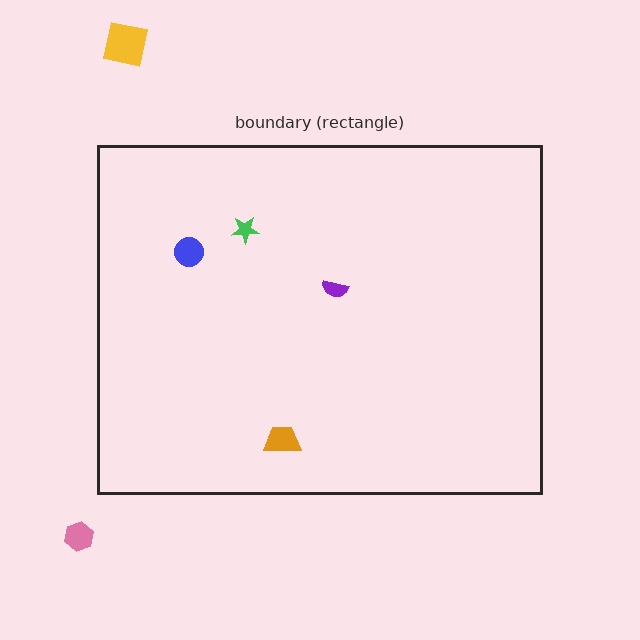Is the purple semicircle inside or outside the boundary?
Inside.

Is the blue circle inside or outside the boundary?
Inside.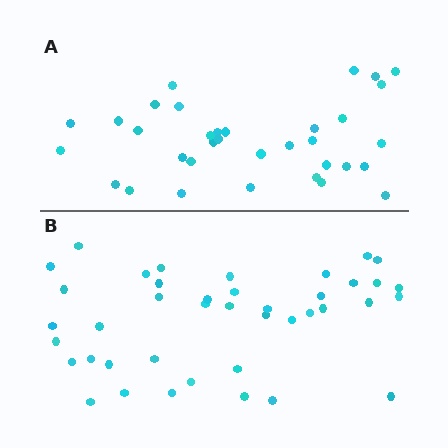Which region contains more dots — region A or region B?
Region B (the bottom region) has more dots.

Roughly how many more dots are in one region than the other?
Region B has roughly 8 or so more dots than region A.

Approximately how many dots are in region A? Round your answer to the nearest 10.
About 30 dots. (The exact count is 34, which rounds to 30.)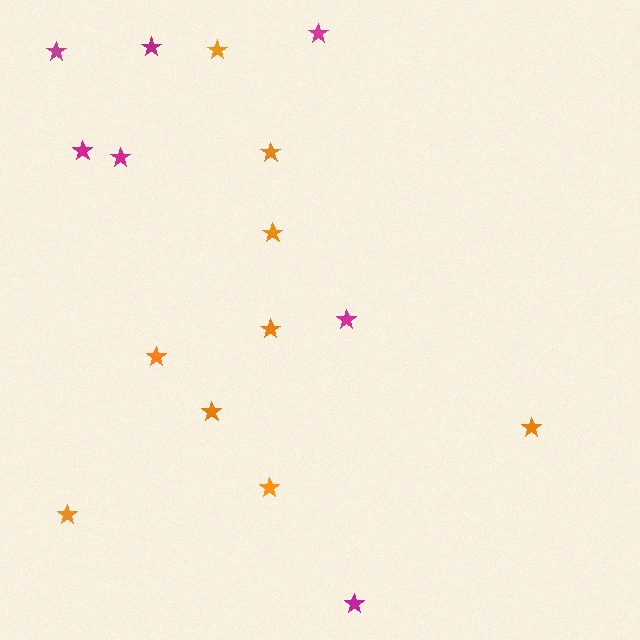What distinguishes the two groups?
There are 2 groups: one group of orange stars (9) and one group of magenta stars (7).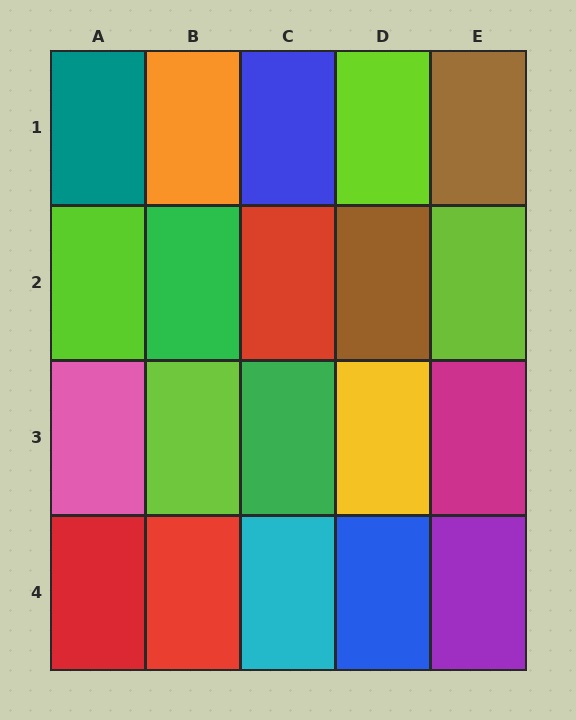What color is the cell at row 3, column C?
Green.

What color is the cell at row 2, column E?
Lime.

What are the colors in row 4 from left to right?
Red, red, cyan, blue, purple.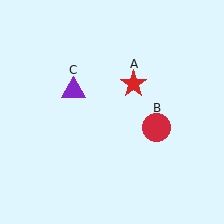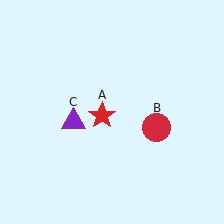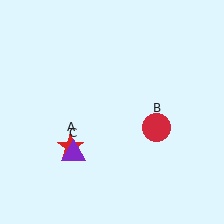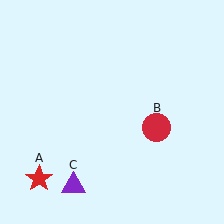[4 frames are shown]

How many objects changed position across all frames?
2 objects changed position: red star (object A), purple triangle (object C).